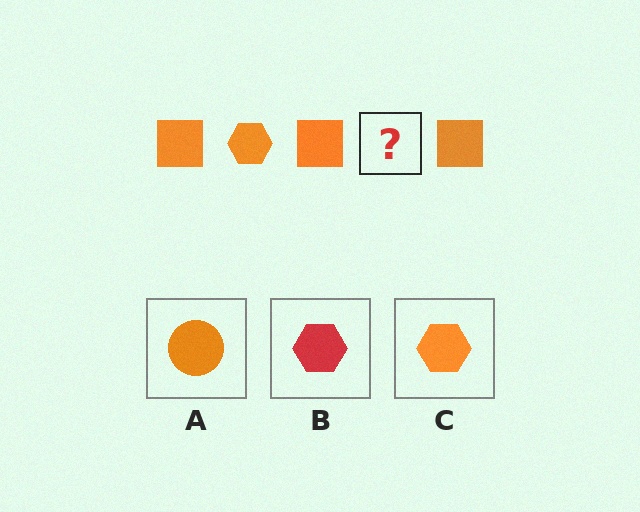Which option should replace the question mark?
Option C.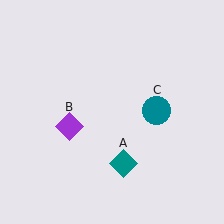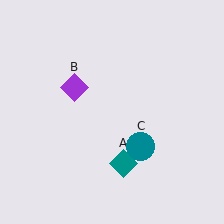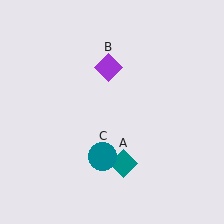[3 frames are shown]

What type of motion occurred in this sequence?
The purple diamond (object B), teal circle (object C) rotated clockwise around the center of the scene.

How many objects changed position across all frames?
2 objects changed position: purple diamond (object B), teal circle (object C).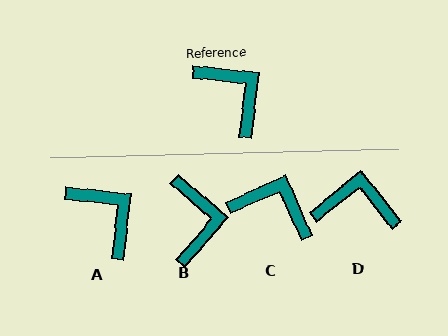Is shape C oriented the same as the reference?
No, it is off by about 31 degrees.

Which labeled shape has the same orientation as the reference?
A.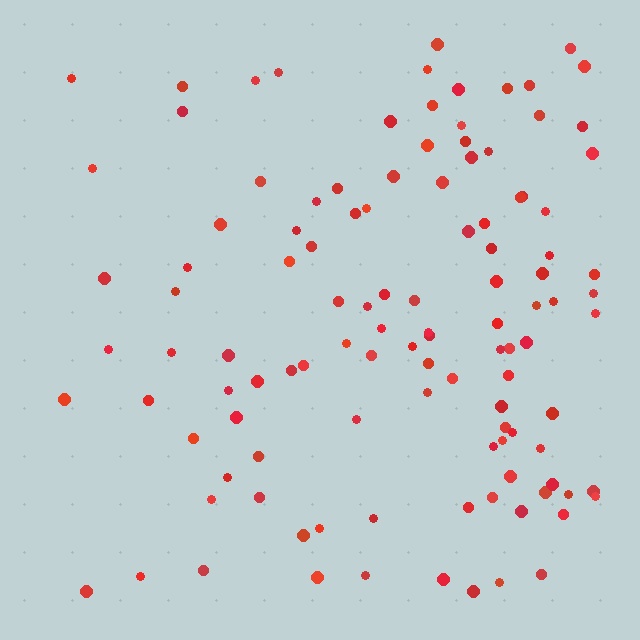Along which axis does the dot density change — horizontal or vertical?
Horizontal.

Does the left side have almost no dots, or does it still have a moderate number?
Still a moderate number, just noticeably fewer than the right.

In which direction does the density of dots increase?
From left to right, with the right side densest.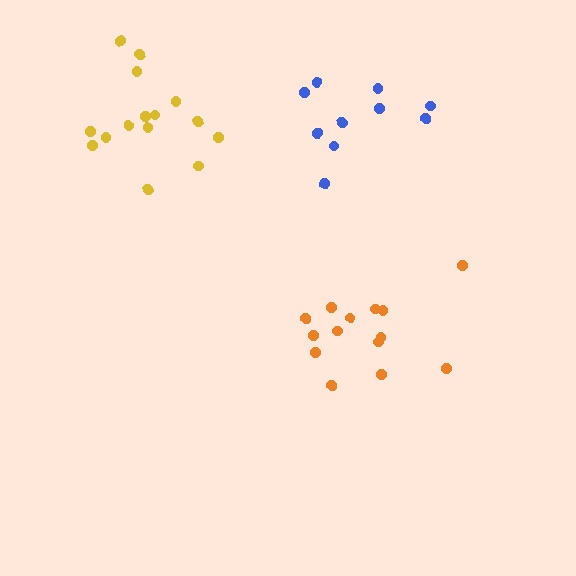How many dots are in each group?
Group 1: 10 dots, Group 2: 15 dots, Group 3: 14 dots (39 total).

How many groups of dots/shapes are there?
There are 3 groups.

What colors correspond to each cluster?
The clusters are colored: blue, yellow, orange.